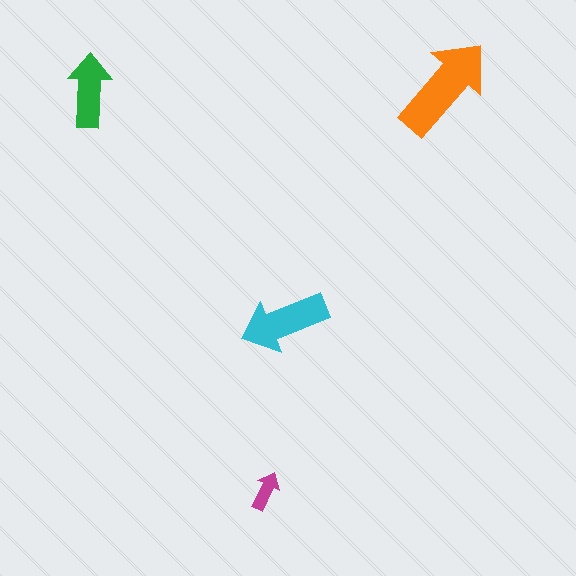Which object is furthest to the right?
The orange arrow is rightmost.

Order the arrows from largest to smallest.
the orange one, the cyan one, the green one, the magenta one.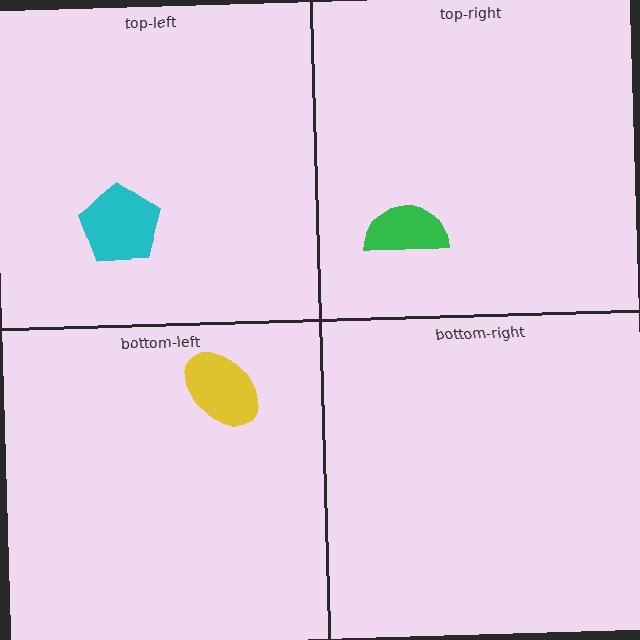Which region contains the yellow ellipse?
The bottom-left region.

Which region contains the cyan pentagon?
The top-left region.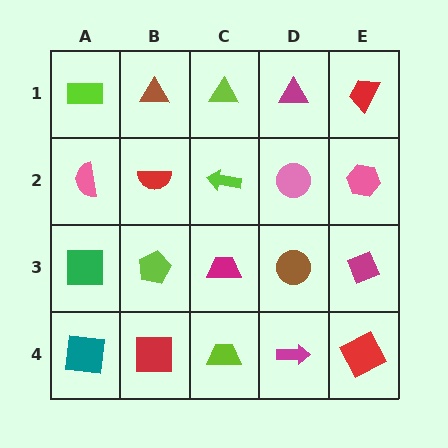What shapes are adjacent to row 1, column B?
A red semicircle (row 2, column B), a lime rectangle (row 1, column A), a lime triangle (row 1, column C).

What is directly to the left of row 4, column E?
A magenta arrow.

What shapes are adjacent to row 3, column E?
A pink hexagon (row 2, column E), a red square (row 4, column E), a brown circle (row 3, column D).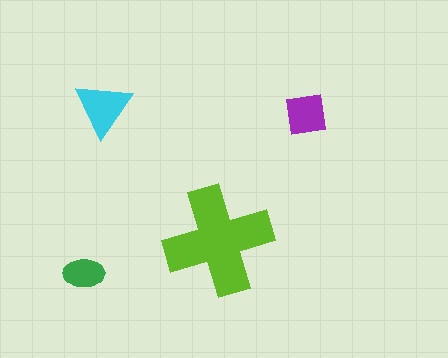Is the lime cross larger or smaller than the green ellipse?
Larger.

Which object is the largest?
The lime cross.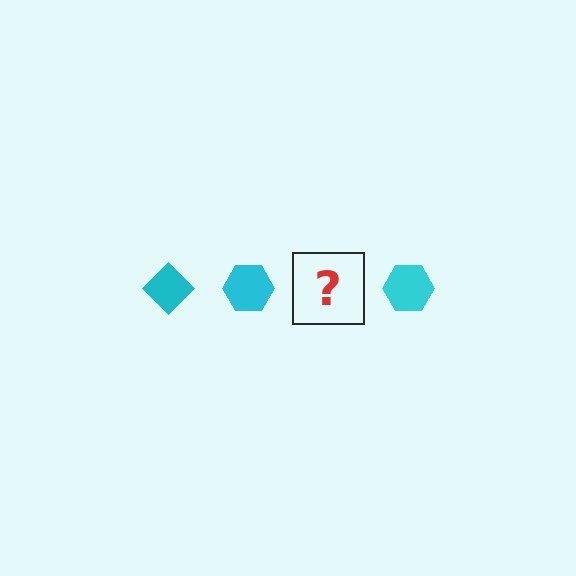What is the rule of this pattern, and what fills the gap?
The rule is that the pattern cycles through diamond, hexagon shapes in cyan. The gap should be filled with a cyan diamond.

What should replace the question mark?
The question mark should be replaced with a cyan diamond.